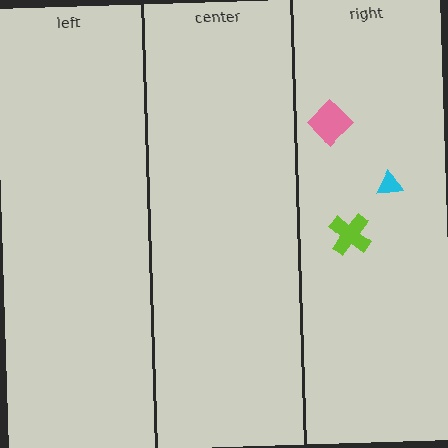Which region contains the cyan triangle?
The right region.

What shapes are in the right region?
The cyan triangle, the lime cross, the pink diamond.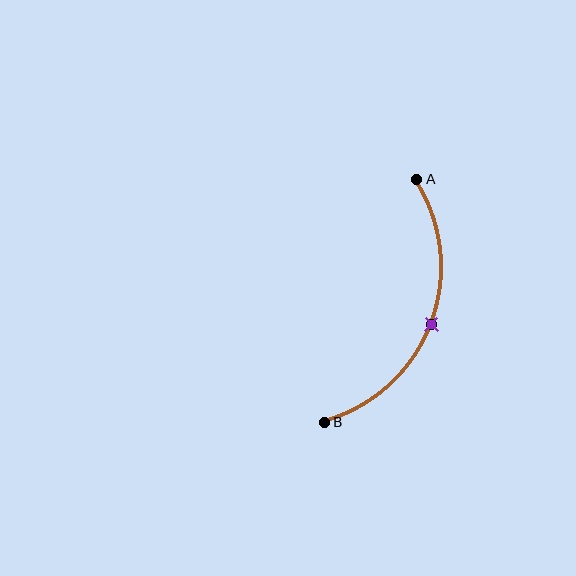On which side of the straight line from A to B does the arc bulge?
The arc bulges to the right of the straight line connecting A and B.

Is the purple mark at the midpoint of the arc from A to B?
Yes. The purple mark lies on the arc at equal arc-length from both A and B — it is the arc midpoint.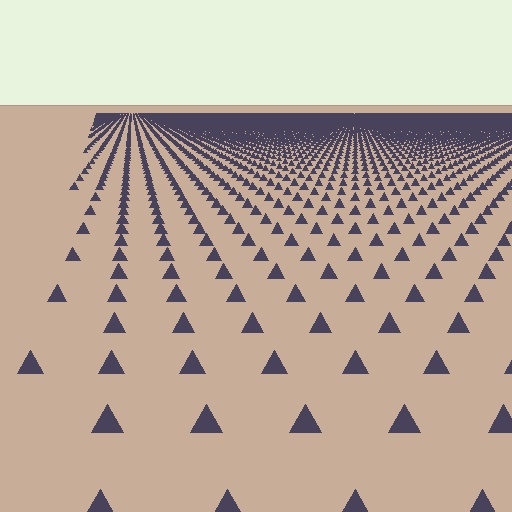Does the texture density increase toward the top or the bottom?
Density increases toward the top.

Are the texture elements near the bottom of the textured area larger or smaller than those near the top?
Larger. Near the bottom, elements are closer to the viewer and appear at a bigger on-screen size.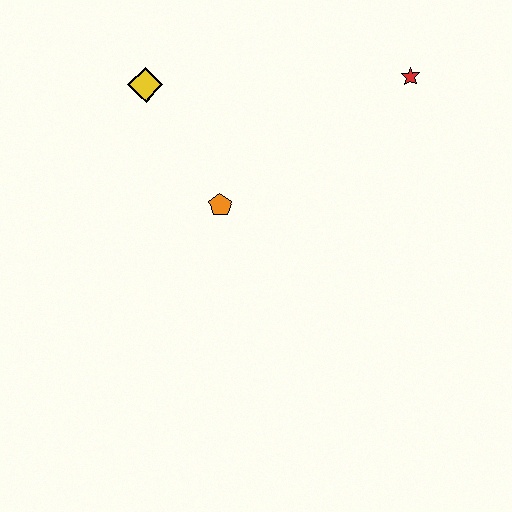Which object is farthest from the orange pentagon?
The red star is farthest from the orange pentagon.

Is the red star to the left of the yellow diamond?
No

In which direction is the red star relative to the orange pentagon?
The red star is to the right of the orange pentagon.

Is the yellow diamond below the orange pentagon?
No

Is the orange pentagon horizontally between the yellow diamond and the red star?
Yes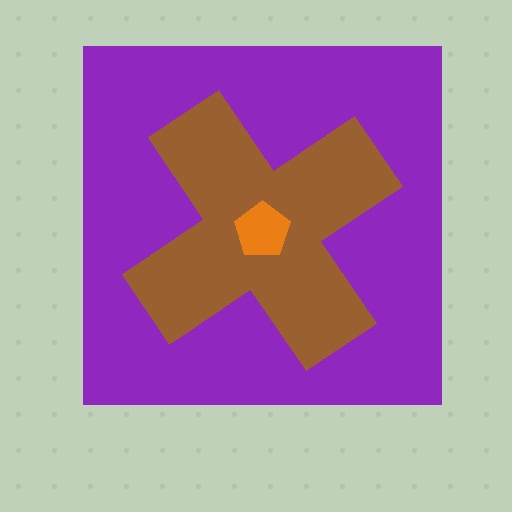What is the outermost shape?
The purple square.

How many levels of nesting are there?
3.